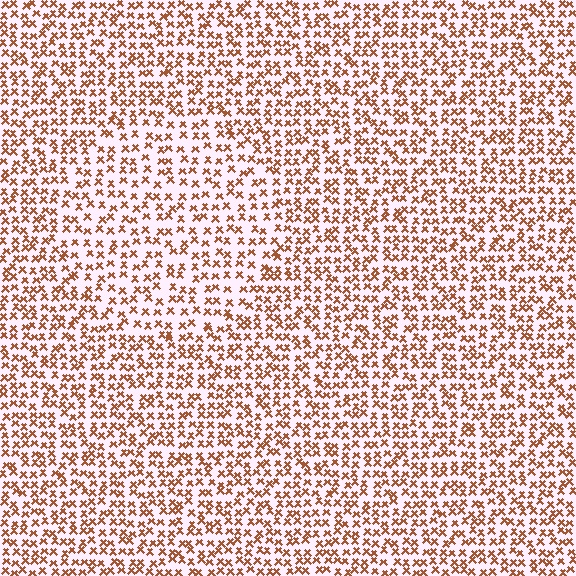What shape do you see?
I see a circle.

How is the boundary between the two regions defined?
The boundary is defined by a change in element density (approximately 1.5x ratio). All elements are the same color, size, and shape.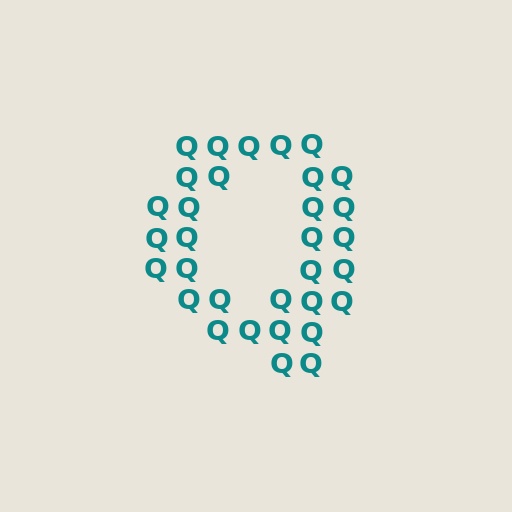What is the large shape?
The large shape is the letter Q.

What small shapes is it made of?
It is made of small letter Q's.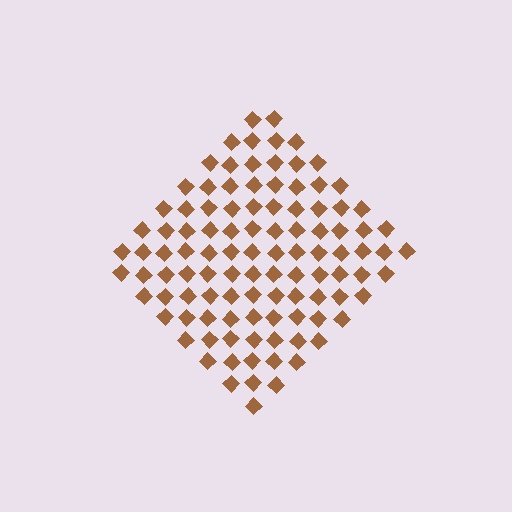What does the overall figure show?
The overall figure shows a diamond.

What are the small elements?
The small elements are diamonds.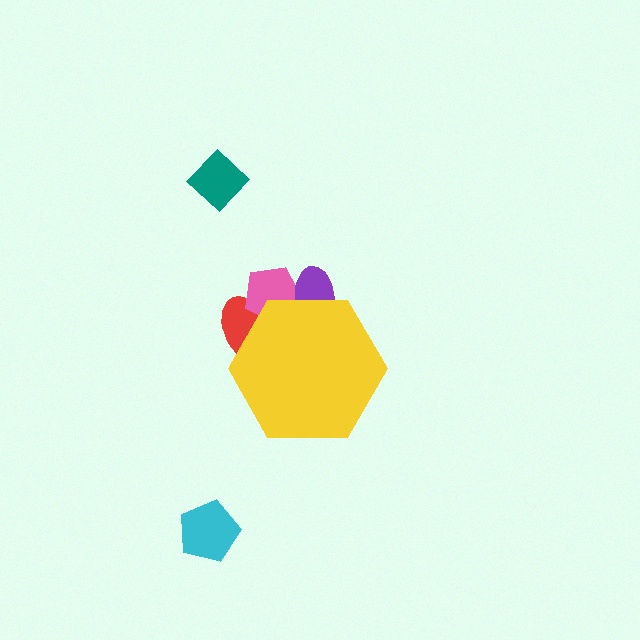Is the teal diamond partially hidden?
No, the teal diamond is fully visible.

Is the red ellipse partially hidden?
Yes, the red ellipse is partially hidden behind the yellow hexagon.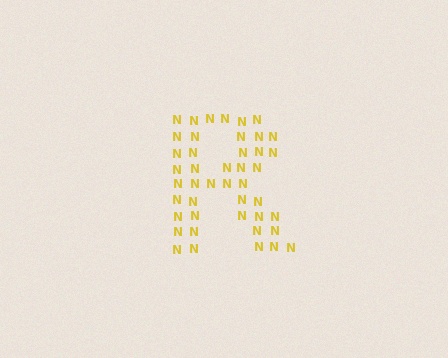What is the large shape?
The large shape is the letter R.